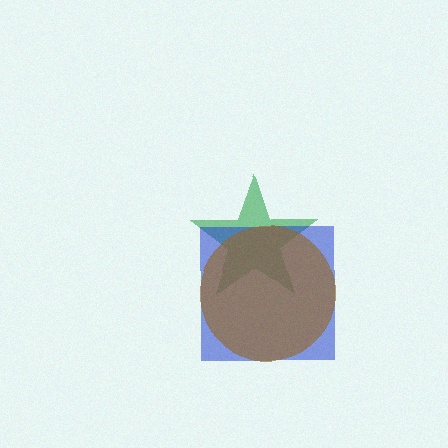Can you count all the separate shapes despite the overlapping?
Yes, there are 3 separate shapes.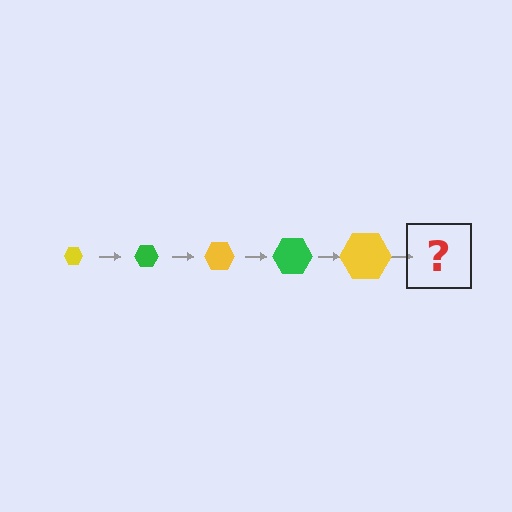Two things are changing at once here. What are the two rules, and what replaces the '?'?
The two rules are that the hexagon grows larger each step and the color cycles through yellow and green. The '?' should be a green hexagon, larger than the previous one.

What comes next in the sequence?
The next element should be a green hexagon, larger than the previous one.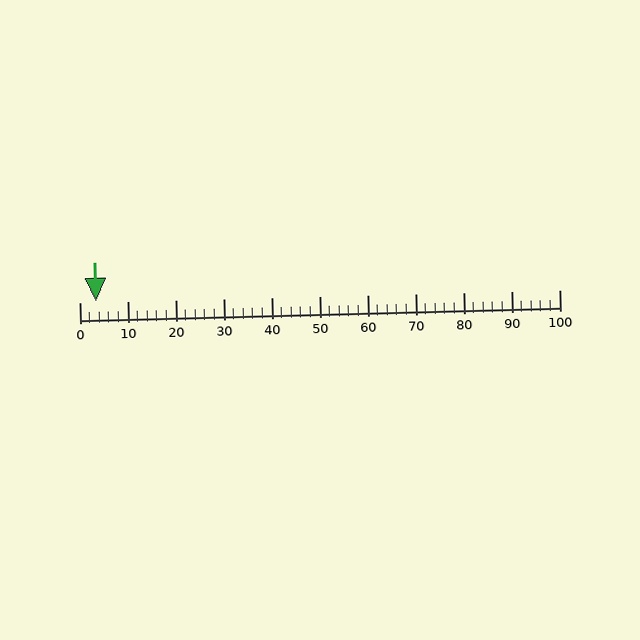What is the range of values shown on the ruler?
The ruler shows values from 0 to 100.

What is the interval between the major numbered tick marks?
The major tick marks are spaced 10 units apart.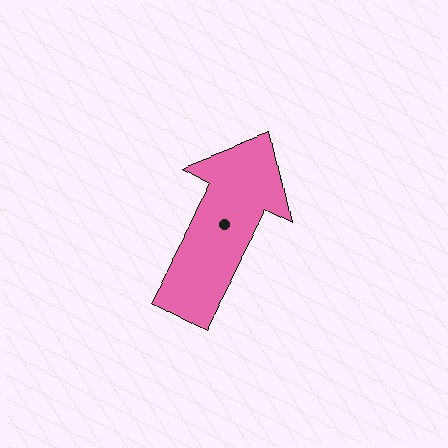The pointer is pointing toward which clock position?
Roughly 1 o'clock.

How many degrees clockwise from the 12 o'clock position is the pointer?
Approximately 28 degrees.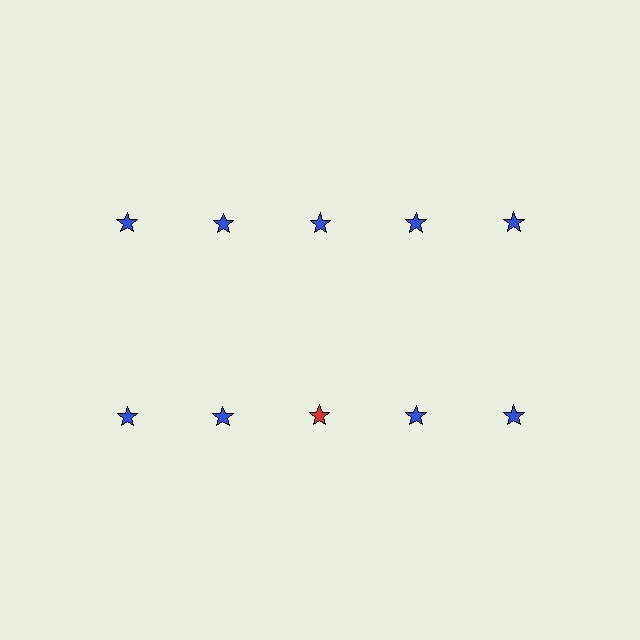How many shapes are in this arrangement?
There are 10 shapes arranged in a grid pattern.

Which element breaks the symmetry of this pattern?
The red star in the second row, center column breaks the symmetry. All other shapes are blue stars.